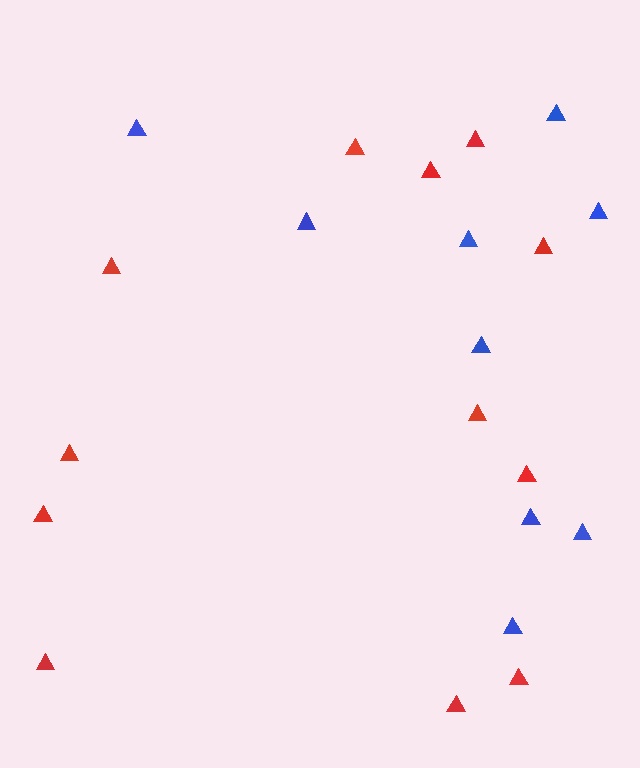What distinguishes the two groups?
There are 2 groups: one group of blue triangles (9) and one group of red triangles (12).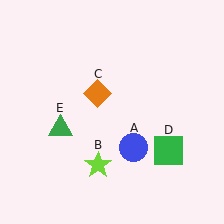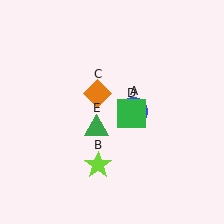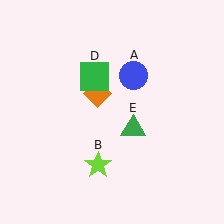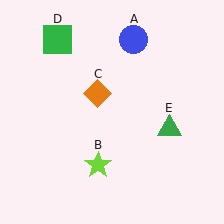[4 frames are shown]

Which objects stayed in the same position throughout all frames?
Lime star (object B) and orange diamond (object C) remained stationary.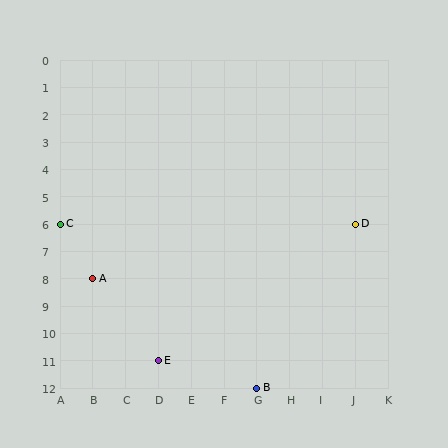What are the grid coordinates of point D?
Point D is at grid coordinates (J, 6).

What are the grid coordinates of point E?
Point E is at grid coordinates (D, 11).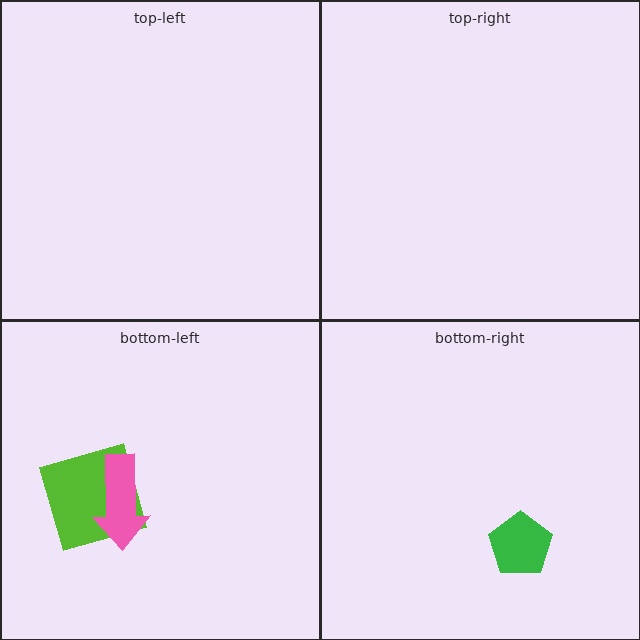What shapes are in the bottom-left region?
The lime square, the pink arrow.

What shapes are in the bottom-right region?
The green pentagon.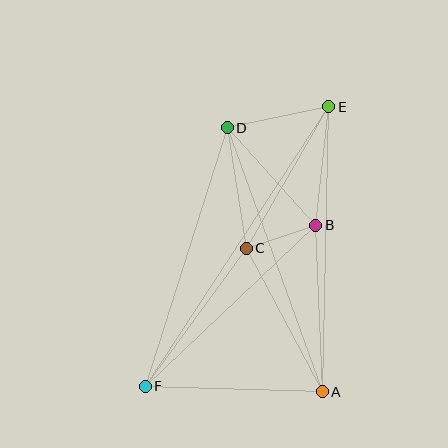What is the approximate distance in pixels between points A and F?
The distance between A and F is approximately 177 pixels.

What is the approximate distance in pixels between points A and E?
The distance between A and E is approximately 285 pixels.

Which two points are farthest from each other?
Points E and F are farthest from each other.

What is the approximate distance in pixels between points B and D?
The distance between B and D is approximately 132 pixels.